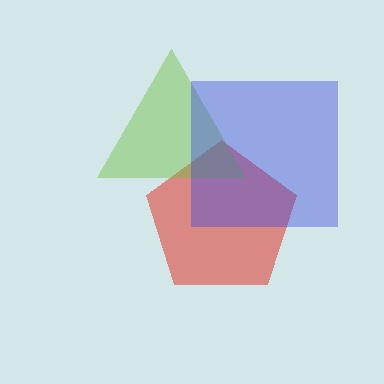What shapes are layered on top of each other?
The layered shapes are: a red pentagon, a lime triangle, a blue square.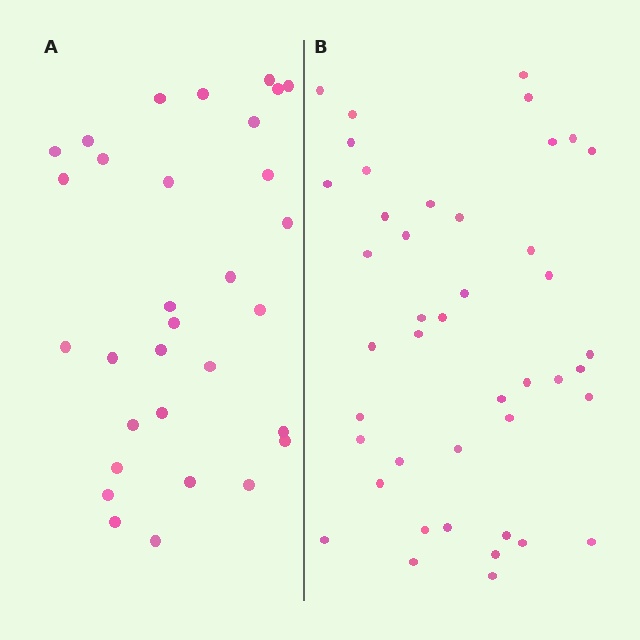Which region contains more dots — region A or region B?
Region B (the right region) has more dots.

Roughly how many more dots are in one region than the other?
Region B has roughly 12 or so more dots than region A.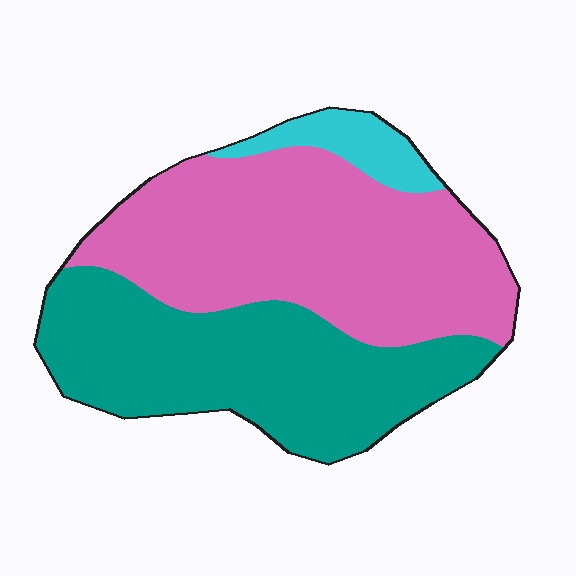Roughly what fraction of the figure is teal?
Teal takes up about two fifths (2/5) of the figure.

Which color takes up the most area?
Pink, at roughly 50%.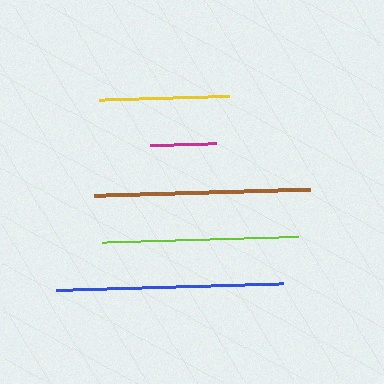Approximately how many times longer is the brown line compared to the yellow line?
The brown line is approximately 1.7 times the length of the yellow line.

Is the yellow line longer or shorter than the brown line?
The brown line is longer than the yellow line.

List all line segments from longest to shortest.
From longest to shortest: blue, brown, lime, yellow, magenta.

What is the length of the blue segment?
The blue segment is approximately 226 pixels long.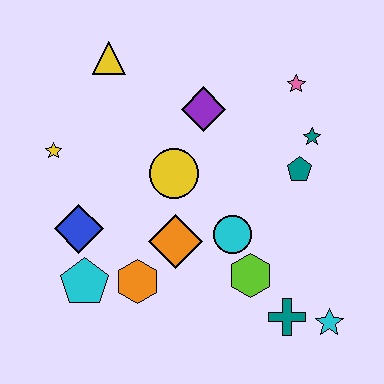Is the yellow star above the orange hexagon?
Yes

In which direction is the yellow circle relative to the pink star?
The yellow circle is to the left of the pink star.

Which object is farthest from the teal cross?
The yellow triangle is farthest from the teal cross.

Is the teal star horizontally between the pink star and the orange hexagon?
No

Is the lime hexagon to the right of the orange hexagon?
Yes